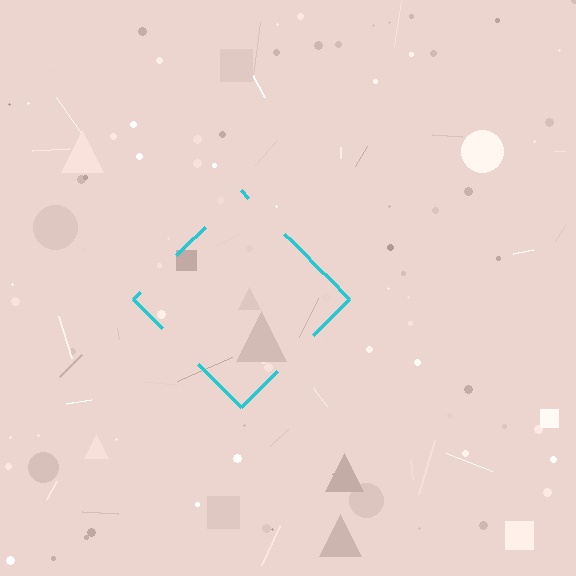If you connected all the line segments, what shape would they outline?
They would outline a diamond.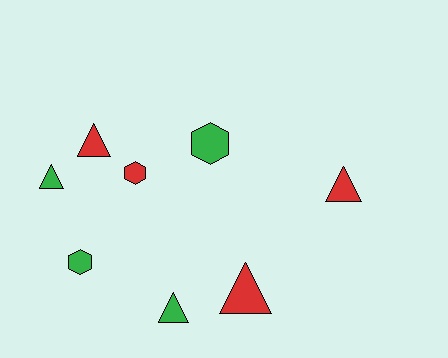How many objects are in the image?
There are 8 objects.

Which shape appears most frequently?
Triangle, with 5 objects.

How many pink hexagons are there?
There are no pink hexagons.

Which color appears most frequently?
Red, with 4 objects.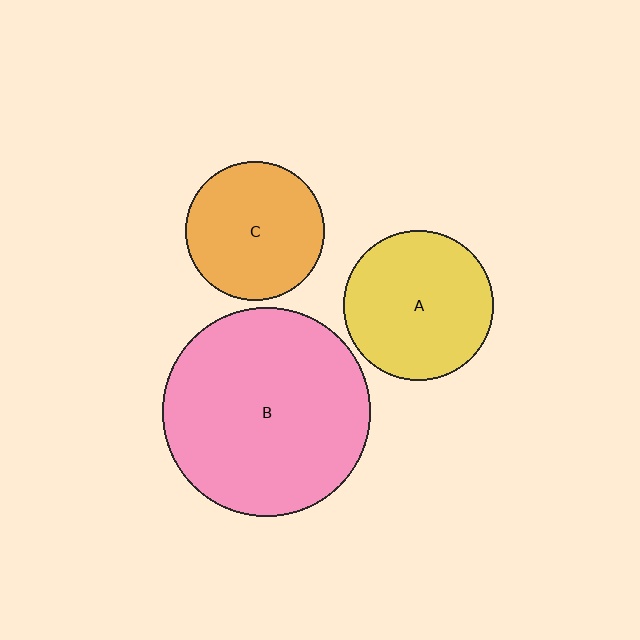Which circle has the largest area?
Circle B (pink).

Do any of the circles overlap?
No, none of the circles overlap.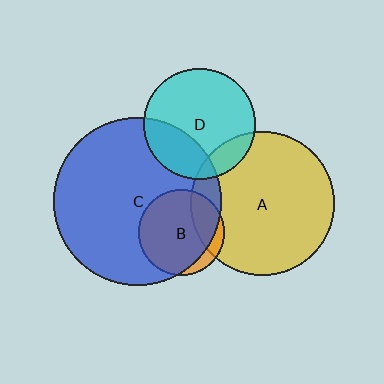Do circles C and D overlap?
Yes.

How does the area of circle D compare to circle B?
Approximately 1.7 times.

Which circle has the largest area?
Circle C (blue).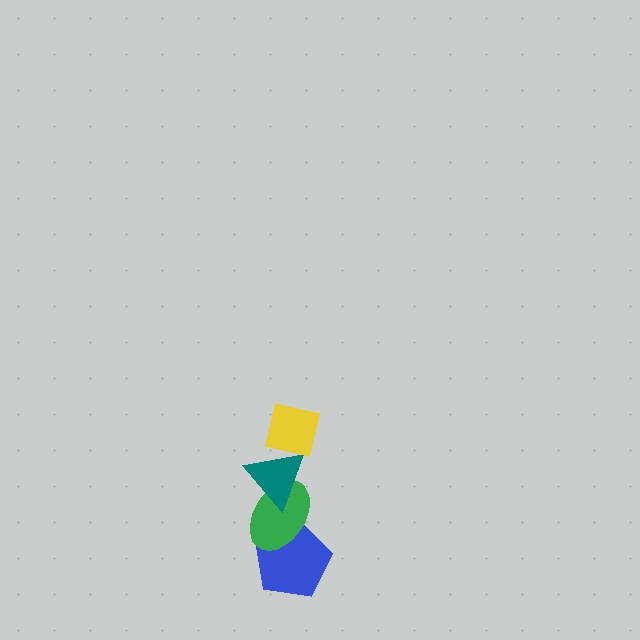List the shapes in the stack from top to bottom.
From top to bottom: the yellow square, the teal triangle, the green ellipse, the blue pentagon.